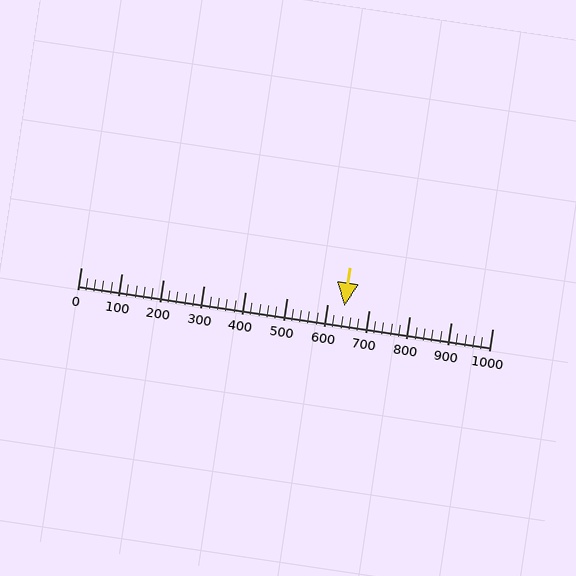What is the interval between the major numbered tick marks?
The major tick marks are spaced 100 units apart.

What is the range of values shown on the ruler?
The ruler shows values from 0 to 1000.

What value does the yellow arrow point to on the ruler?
The yellow arrow points to approximately 642.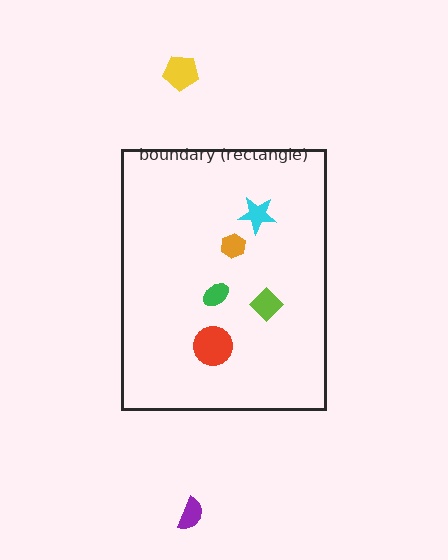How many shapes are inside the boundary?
5 inside, 2 outside.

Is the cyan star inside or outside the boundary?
Inside.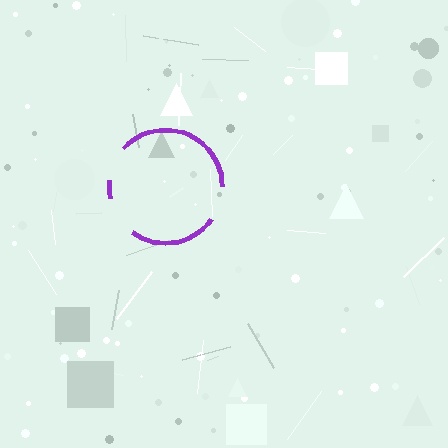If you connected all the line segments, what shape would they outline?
They would outline a circle.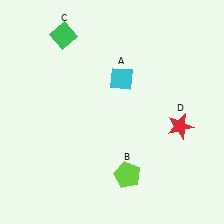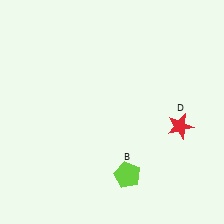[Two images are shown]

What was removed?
The cyan diamond (A), the green diamond (C) were removed in Image 2.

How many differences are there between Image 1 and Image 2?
There are 2 differences between the two images.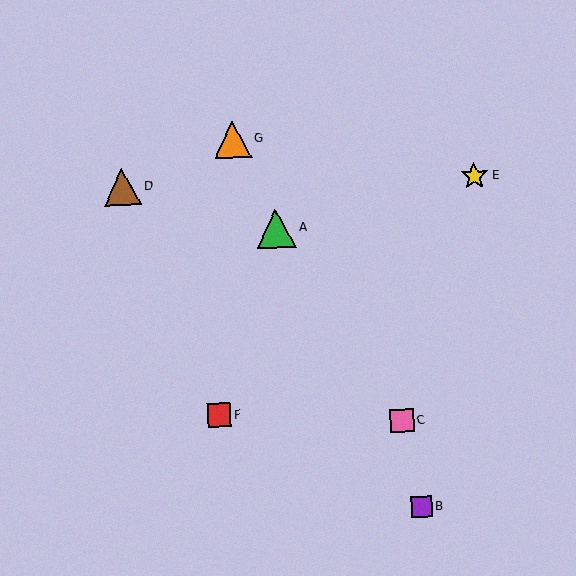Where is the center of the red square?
The center of the red square is at (219, 415).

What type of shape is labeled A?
Shape A is a green triangle.